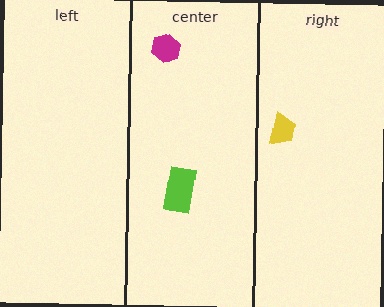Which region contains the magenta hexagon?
The center region.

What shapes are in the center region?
The magenta hexagon, the lime rectangle.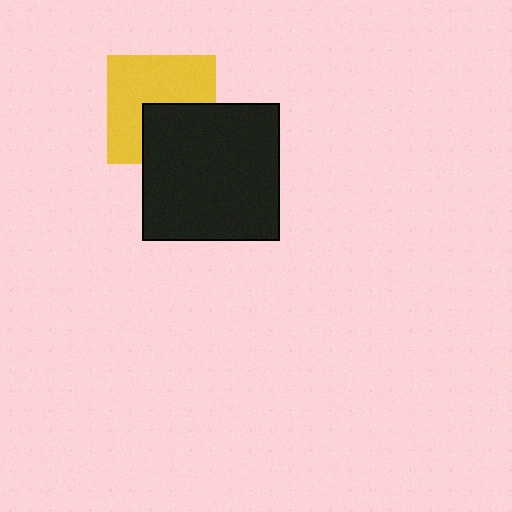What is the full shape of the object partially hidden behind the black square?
The partially hidden object is a yellow square.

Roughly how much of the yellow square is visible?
About half of it is visible (roughly 62%).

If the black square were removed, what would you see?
You would see the complete yellow square.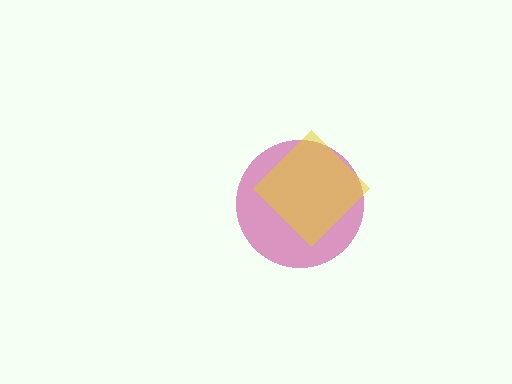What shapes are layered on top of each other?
The layered shapes are: a magenta circle, a yellow diamond.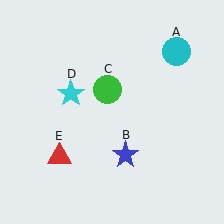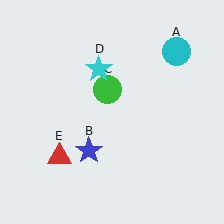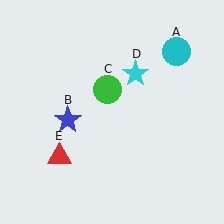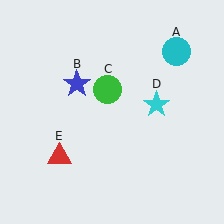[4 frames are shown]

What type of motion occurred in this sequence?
The blue star (object B), cyan star (object D) rotated clockwise around the center of the scene.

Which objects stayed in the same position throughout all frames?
Cyan circle (object A) and green circle (object C) and red triangle (object E) remained stationary.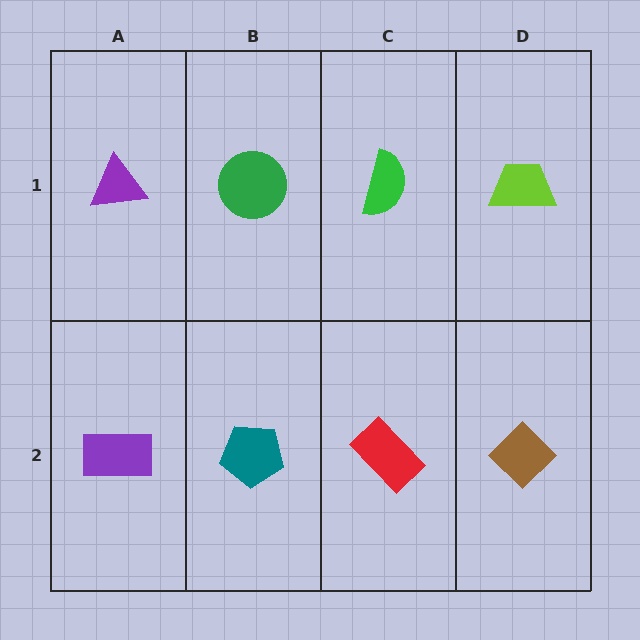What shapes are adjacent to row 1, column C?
A red rectangle (row 2, column C), a green circle (row 1, column B), a lime trapezoid (row 1, column D).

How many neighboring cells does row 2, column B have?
3.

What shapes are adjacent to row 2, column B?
A green circle (row 1, column B), a purple rectangle (row 2, column A), a red rectangle (row 2, column C).